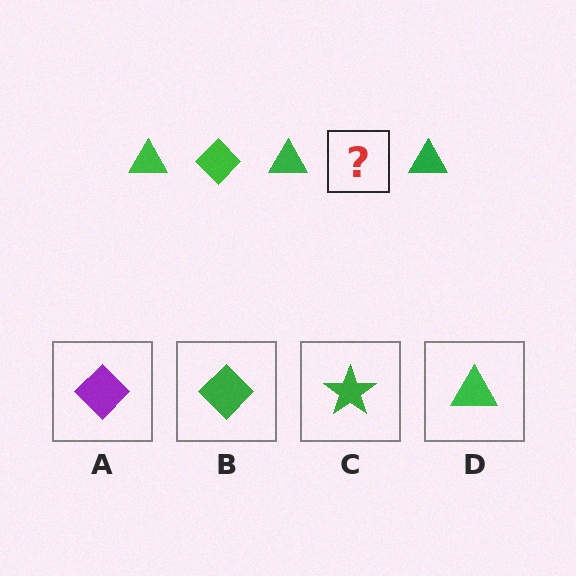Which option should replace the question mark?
Option B.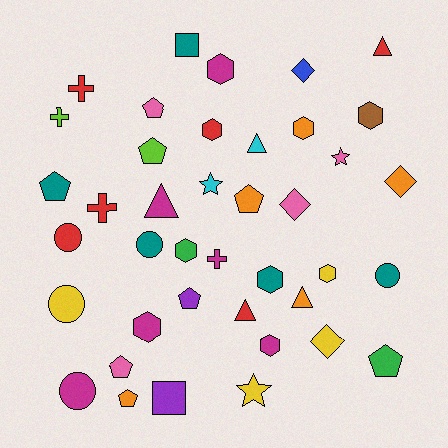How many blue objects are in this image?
There is 1 blue object.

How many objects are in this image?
There are 40 objects.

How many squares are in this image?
There are 2 squares.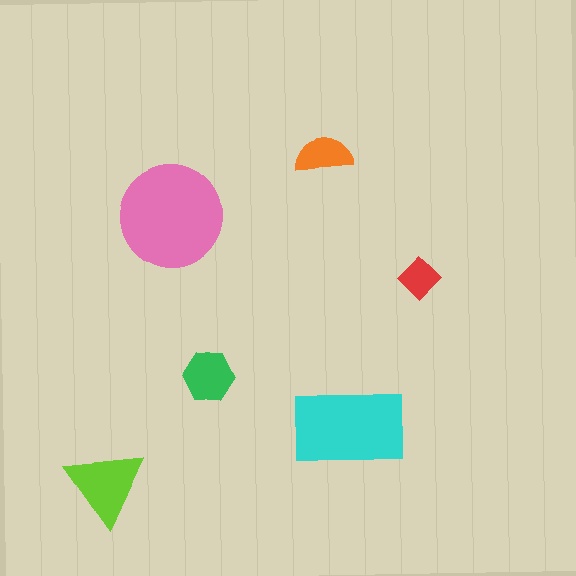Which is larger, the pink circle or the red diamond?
The pink circle.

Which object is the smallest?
The red diamond.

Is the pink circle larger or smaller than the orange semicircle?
Larger.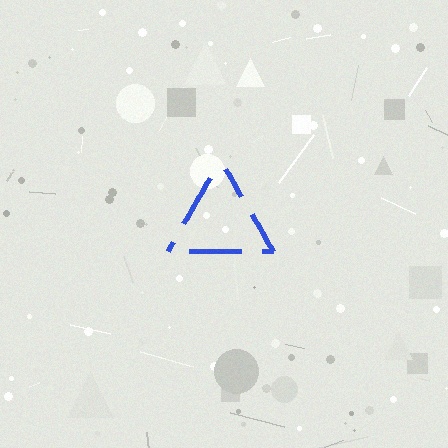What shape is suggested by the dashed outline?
The dashed outline suggests a triangle.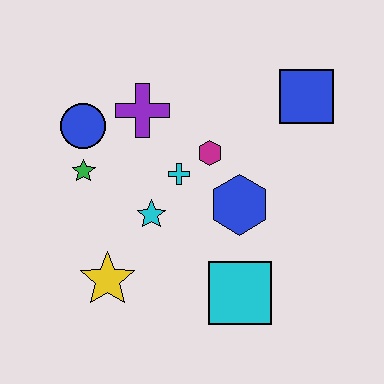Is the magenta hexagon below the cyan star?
No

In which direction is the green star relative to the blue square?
The green star is to the left of the blue square.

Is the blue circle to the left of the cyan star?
Yes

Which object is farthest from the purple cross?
The cyan square is farthest from the purple cross.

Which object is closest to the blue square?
The magenta hexagon is closest to the blue square.